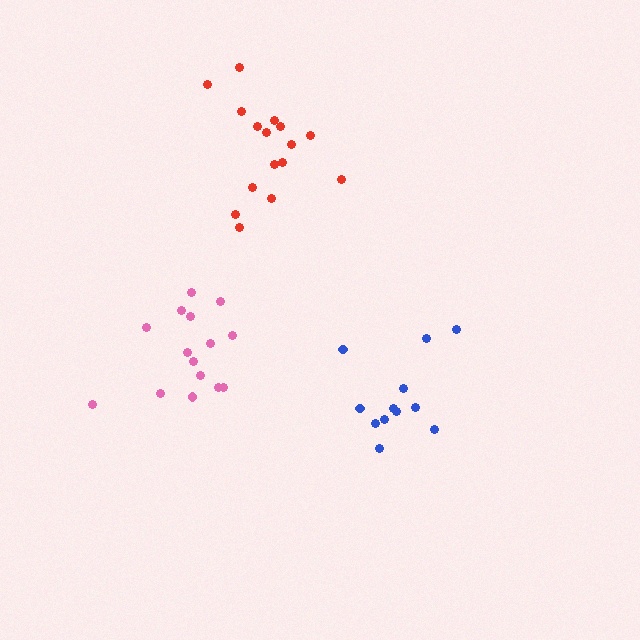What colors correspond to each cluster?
The clusters are colored: pink, blue, red.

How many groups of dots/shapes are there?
There are 3 groups.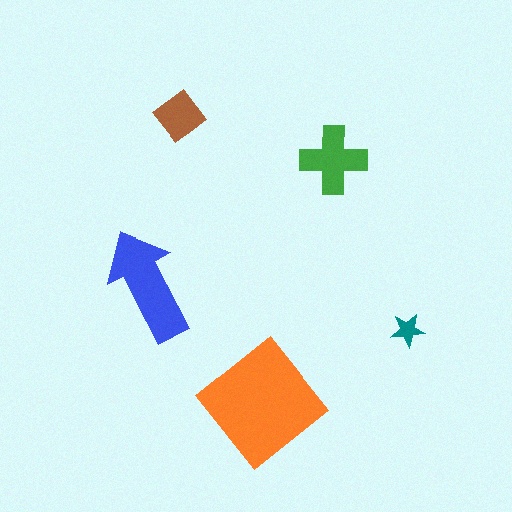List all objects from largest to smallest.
The orange diamond, the blue arrow, the green cross, the brown diamond, the teal star.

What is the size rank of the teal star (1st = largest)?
5th.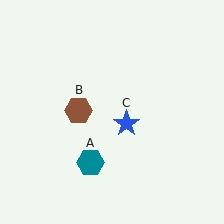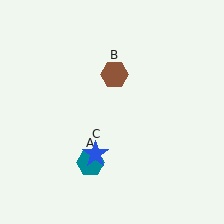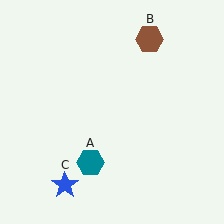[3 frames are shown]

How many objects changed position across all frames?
2 objects changed position: brown hexagon (object B), blue star (object C).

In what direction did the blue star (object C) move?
The blue star (object C) moved down and to the left.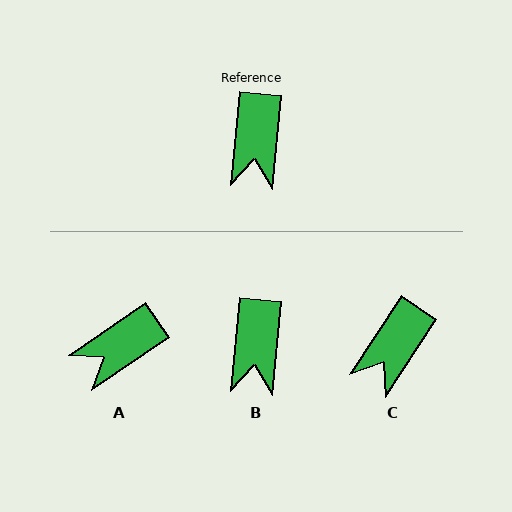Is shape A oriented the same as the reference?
No, it is off by about 51 degrees.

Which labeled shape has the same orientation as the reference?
B.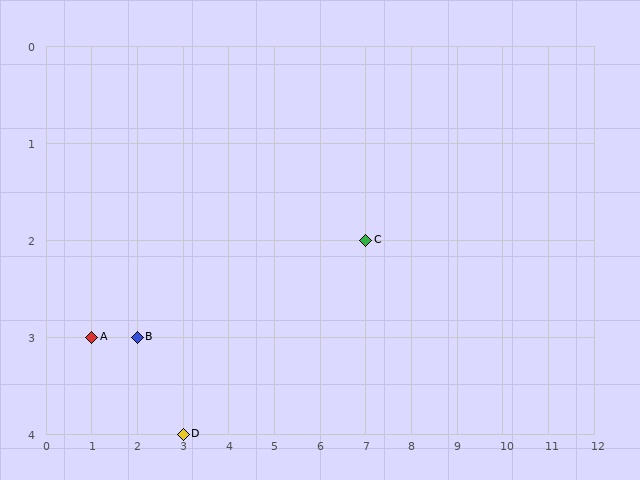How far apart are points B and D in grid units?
Points B and D are 1 column and 1 row apart (about 1.4 grid units diagonally).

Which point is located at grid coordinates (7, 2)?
Point C is at (7, 2).